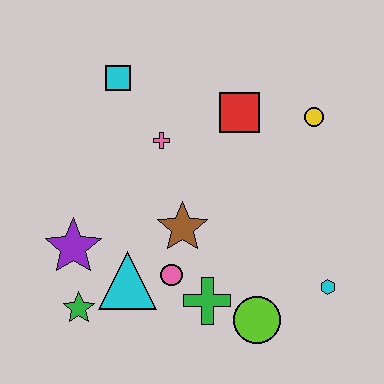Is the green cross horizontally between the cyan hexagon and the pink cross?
Yes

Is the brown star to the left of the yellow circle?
Yes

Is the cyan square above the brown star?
Yes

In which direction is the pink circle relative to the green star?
The pink circle is to the right of the green star.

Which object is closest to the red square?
The yellow circle is closest to the red square.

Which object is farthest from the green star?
The yellow circle is farthest from the green star.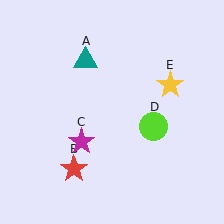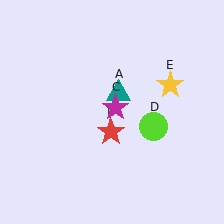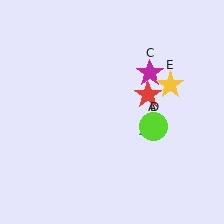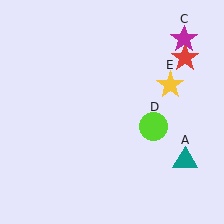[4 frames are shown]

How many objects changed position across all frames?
3 objects changed position: teal triangle (object A), red star (object B), magenta star (object C).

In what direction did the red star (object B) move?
The red star (object B) moved up and to the right.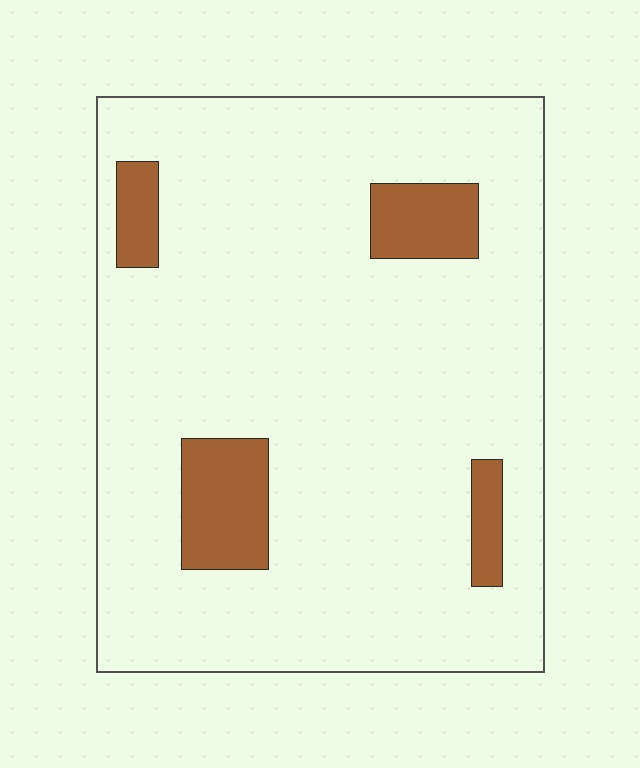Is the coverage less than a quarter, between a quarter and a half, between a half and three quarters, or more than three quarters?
Less than a quarter.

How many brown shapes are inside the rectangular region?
4.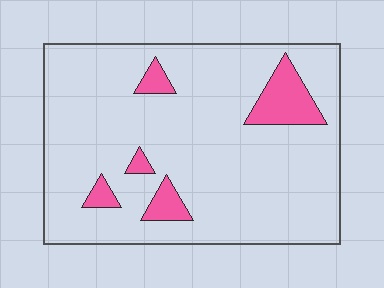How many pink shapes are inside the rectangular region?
5.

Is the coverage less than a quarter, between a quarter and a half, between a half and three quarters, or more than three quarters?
Less than a quarter.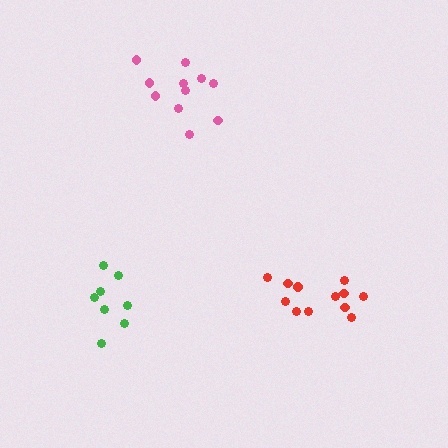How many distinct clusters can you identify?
There are 3 distinct clusters.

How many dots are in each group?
Group 1: 8 dots, Group 2: 12 dots, Group 3: 11 dots (31 total).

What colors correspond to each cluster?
The clusters are colored: green, red, pink.